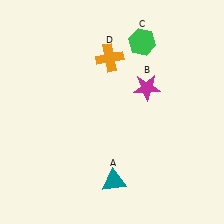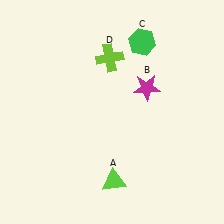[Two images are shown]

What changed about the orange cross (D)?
In Image 1, D is orange. In Image 2, it changed to lime.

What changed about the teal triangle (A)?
In Image 1, A is teal. In Image 2, it changed to lime.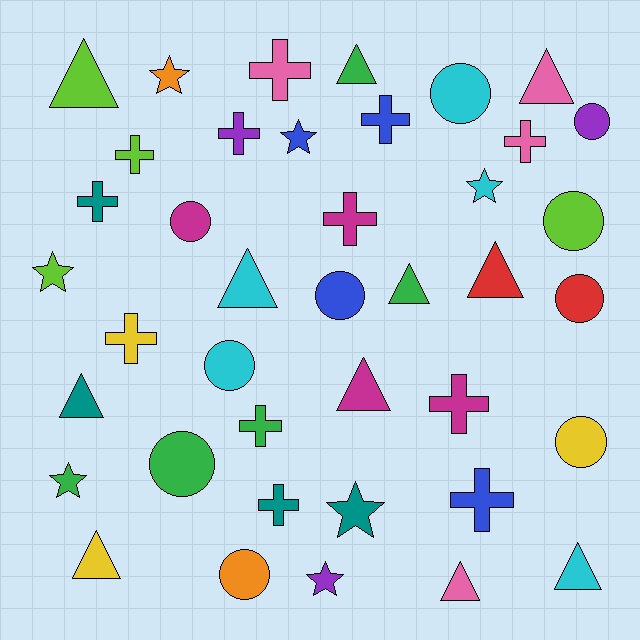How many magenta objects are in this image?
There are 4 magenta objects.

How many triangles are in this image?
There are 11 triangles.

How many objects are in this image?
There are 40 objects.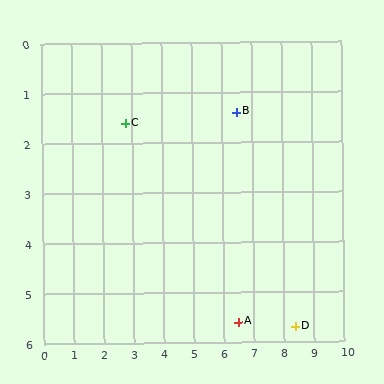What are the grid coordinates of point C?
Point C is at approximately (2.8, 1.6).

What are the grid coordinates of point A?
Point A is at approximately (6.5, 5.6).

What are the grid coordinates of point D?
Point D is at approximately (8.4, 5.7).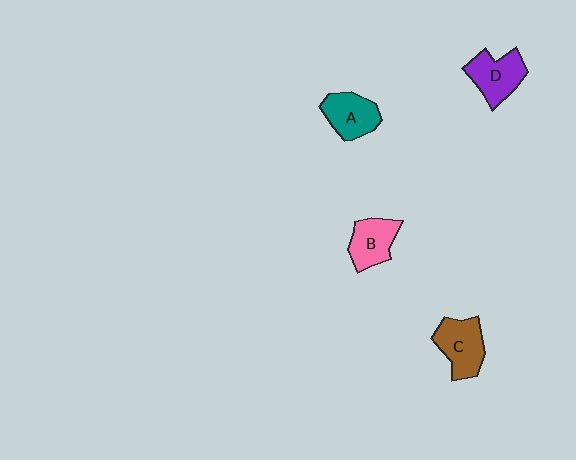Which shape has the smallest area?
Shape B (pink).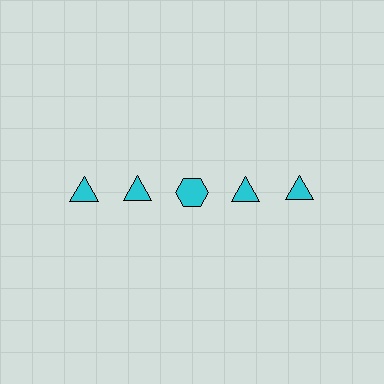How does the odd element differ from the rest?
It has a different shape: hexagon instead of triangle.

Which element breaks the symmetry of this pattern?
The cyan hexagon in the top row, center column breaks the symmetry. All other shapes are cyan triangles.